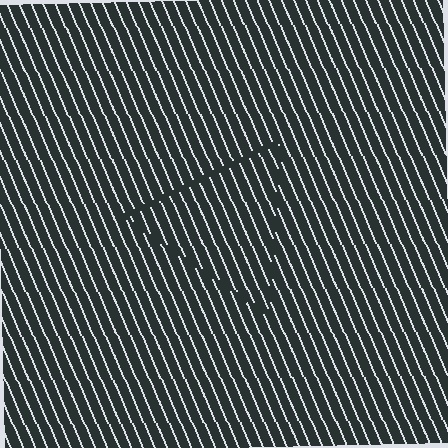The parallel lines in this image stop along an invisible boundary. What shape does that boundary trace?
An illusory triangle. The interior of the shape contains the same grating, shifted by half a period — the contour is defined by the phase discontinuity where line-ends from the inner and outer gratings abut.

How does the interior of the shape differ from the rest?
The interior of the shape contains the same grating, shifted by half a period — the contour is defined by the phase discontinuity where line-ends from the inner and outer gratings abut.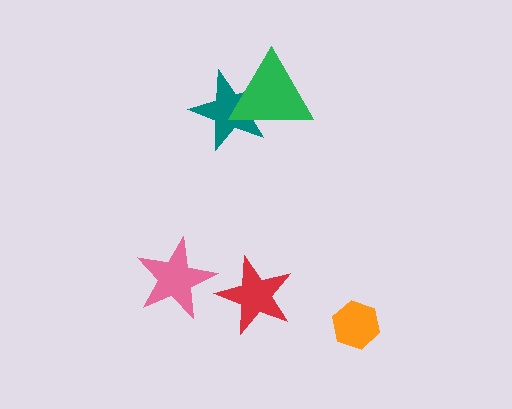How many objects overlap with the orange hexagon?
0 objects overlap with the orange hexagon.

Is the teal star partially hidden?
Yes, it is partially covered by another shape.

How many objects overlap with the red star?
0 objects overlap with the red star.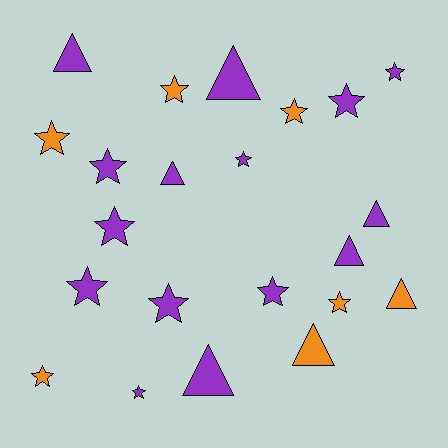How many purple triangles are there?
There are 6 purple triangles.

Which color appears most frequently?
Purple, with 15 objects.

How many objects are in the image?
There are 22 objects.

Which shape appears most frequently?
Star, with 14 objects.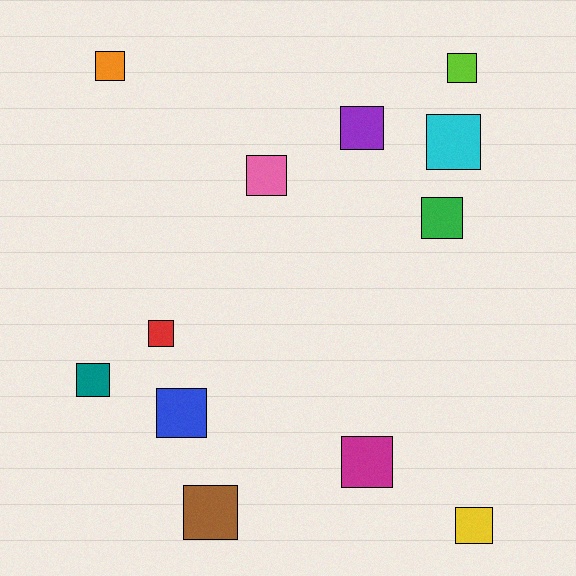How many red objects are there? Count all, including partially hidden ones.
There is 1 red object.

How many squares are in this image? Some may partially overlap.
There are 12 squares.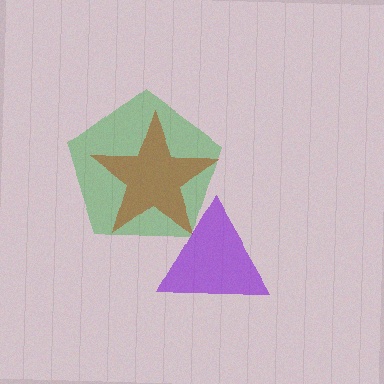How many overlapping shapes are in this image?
There are 3 overlapping shapes in the image.